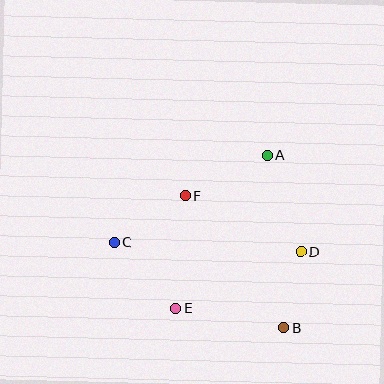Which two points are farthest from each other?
Points B and C are farthest from each other.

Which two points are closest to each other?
Points B and D are closest to each other.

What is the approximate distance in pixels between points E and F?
The distance between E and F is approximately 113 pixels.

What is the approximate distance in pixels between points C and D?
The distance between C and D is approximately 187 pixels.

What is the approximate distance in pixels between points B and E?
The distance between B and E is approximately 109 pixels.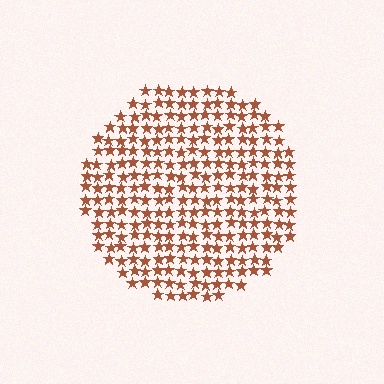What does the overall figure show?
The overall figure shows a circle.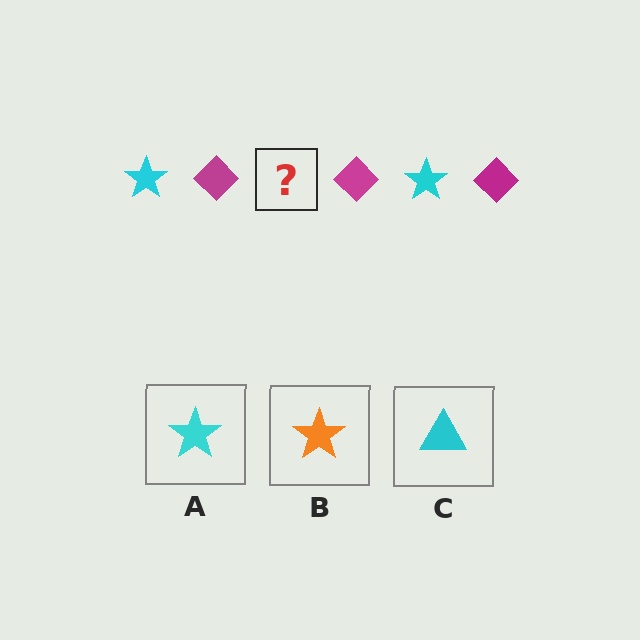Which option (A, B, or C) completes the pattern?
A.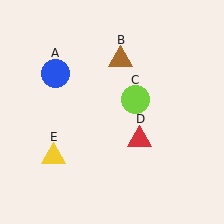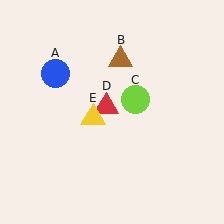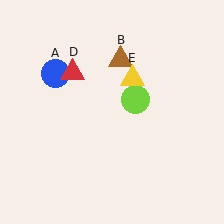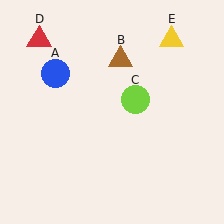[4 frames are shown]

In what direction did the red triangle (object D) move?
The red triangle (object D) moved up and to the left.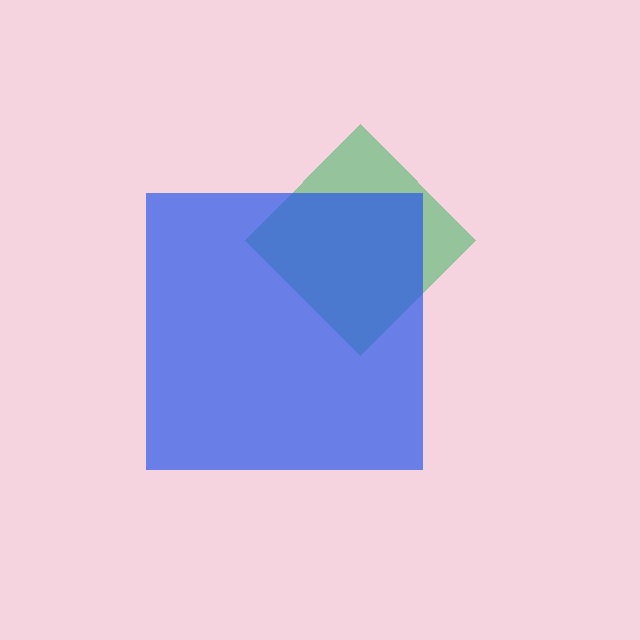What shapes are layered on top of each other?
The layered shapes are: a green diamond, a blue square.